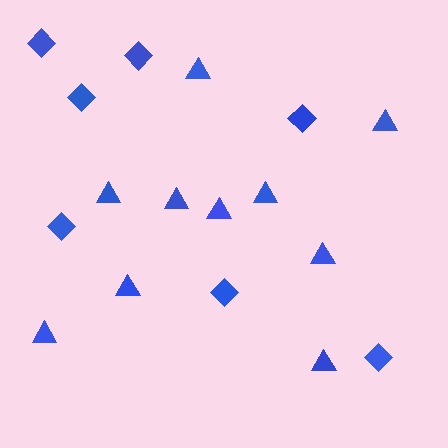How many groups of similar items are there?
There are 2 groups: one group of triangles (10) and one group of diamonds (7).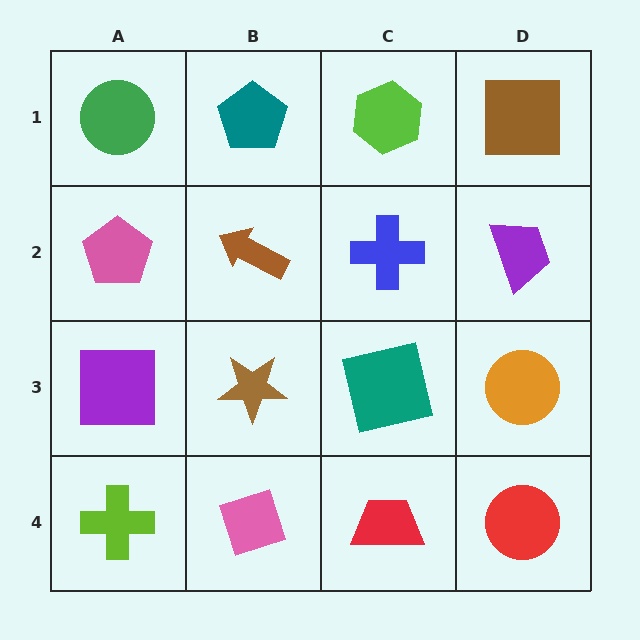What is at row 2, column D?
A purple trapezoid.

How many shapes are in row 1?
4 shapes.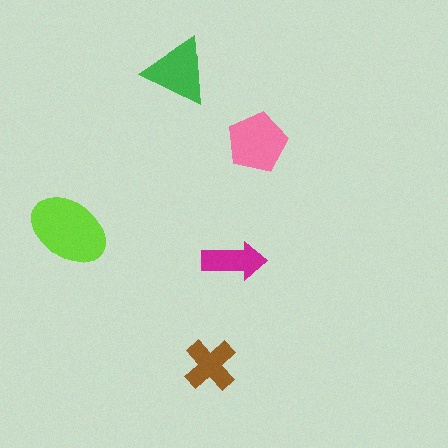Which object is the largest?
The lime ellipse.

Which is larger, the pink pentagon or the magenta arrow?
The pink pentagon.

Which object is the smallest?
The magenta arrow.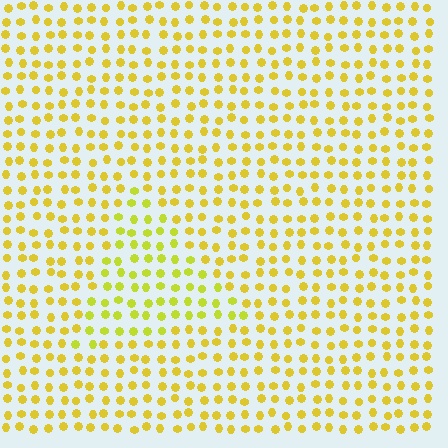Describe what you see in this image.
The image is filled with small yellow elements in a uniform arrangement. A triangle-shaped region is visible where the elements are tinted to a slightly different hue, forming a subtle color boundary.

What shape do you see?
I see a triangle.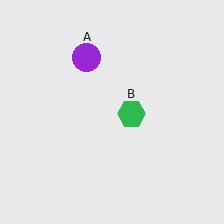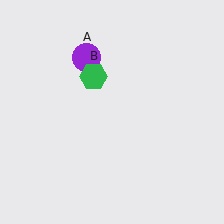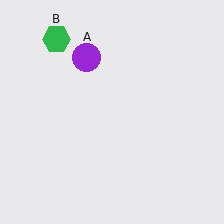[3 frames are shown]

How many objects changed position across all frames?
1 object changed position: green hexagon (object B).